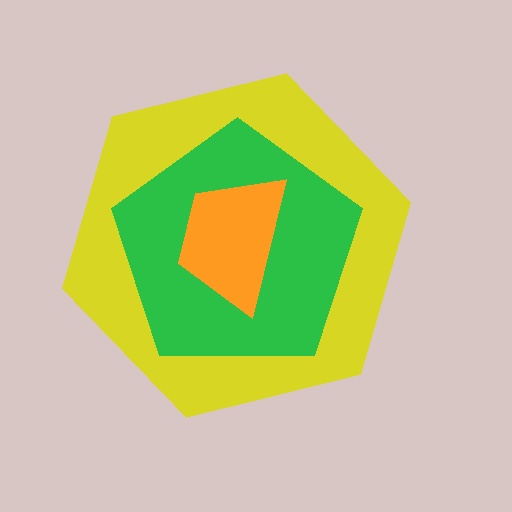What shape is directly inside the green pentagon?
The orange trapezoid.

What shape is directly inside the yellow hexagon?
The green pentagon.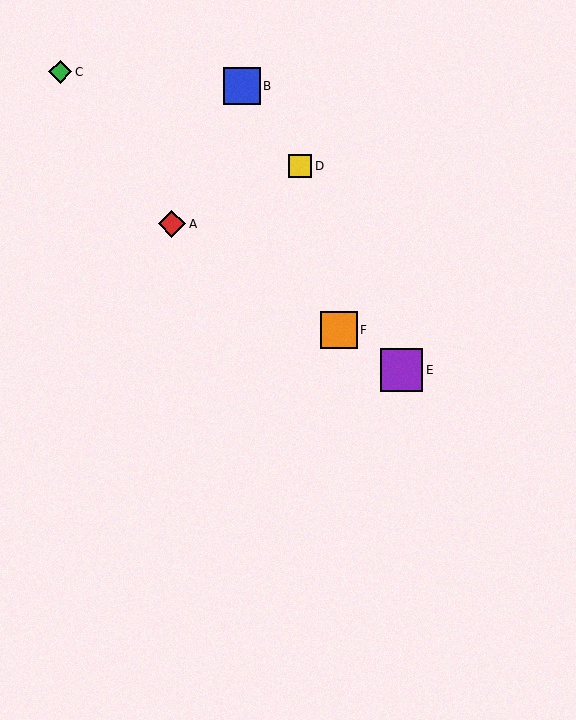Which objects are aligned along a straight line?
Objects A, E, F are aligned along a straight line.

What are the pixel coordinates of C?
Object C is at (60, 72).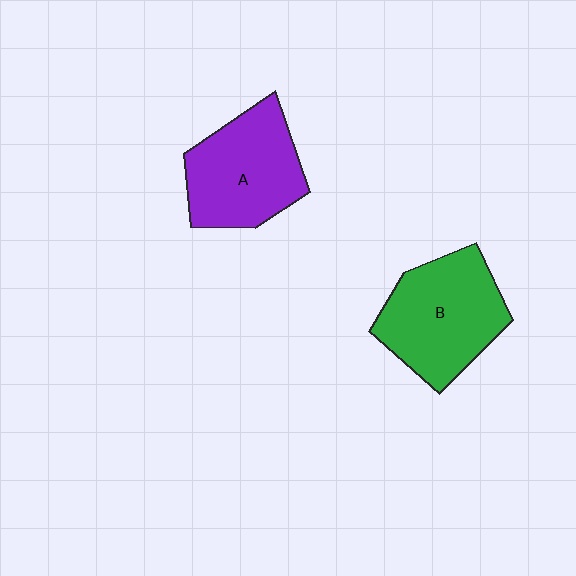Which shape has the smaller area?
Shape A (purple).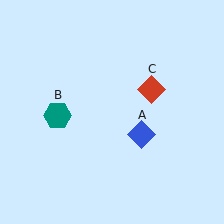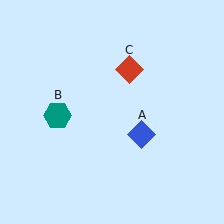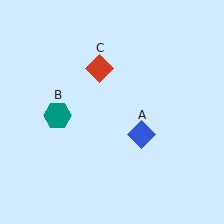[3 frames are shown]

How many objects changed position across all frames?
1 object changed position: red diamond (object C).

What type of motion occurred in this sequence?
The red diamond (object C) rotated counterclockwise around the center of the scene.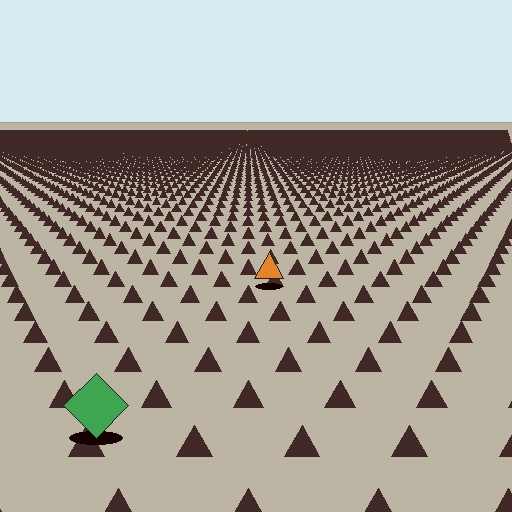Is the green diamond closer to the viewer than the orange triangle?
Yes. The green diamond is closer — you can tell from the texture gradient: the ground texture is coarser near it.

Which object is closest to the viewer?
The green diamond is closest. The texture marks near it are larger and more spread out.